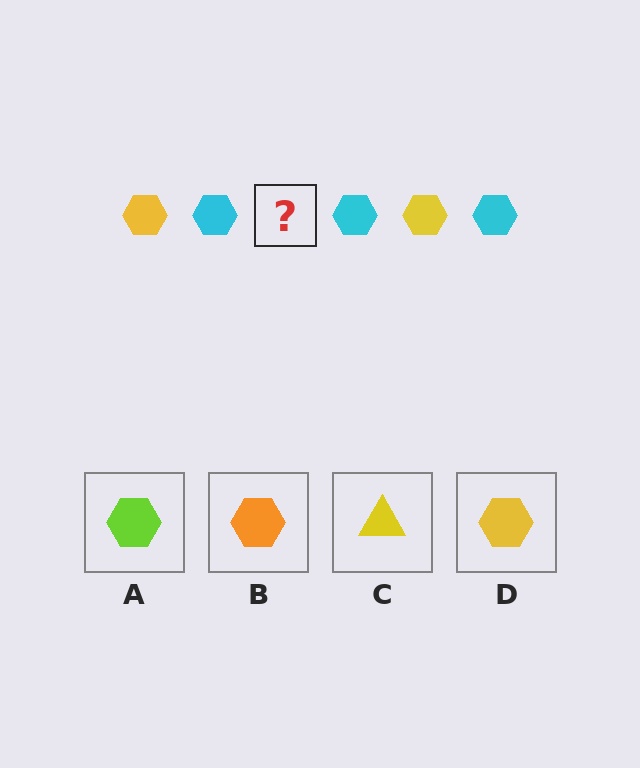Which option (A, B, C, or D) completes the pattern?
D.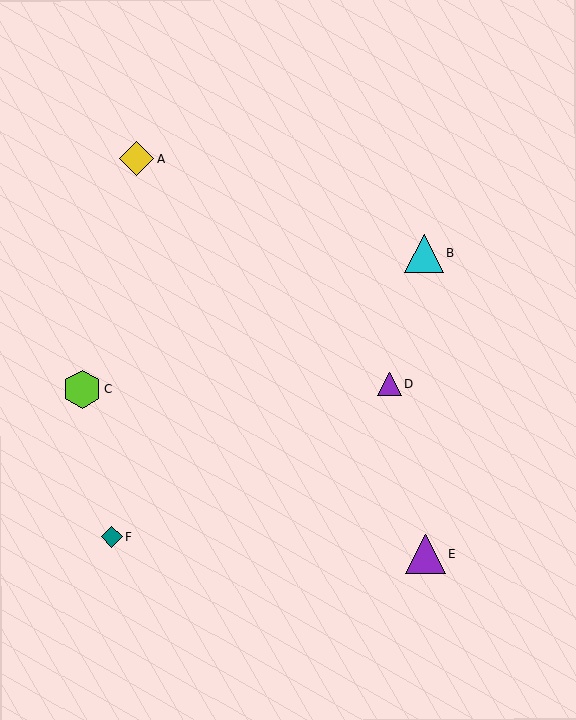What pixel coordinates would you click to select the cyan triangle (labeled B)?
Click at (424, 254) to select the cyan triangle B.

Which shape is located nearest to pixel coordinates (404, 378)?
The purple triangle (labeled D) at (390, 384) is nearest to that location.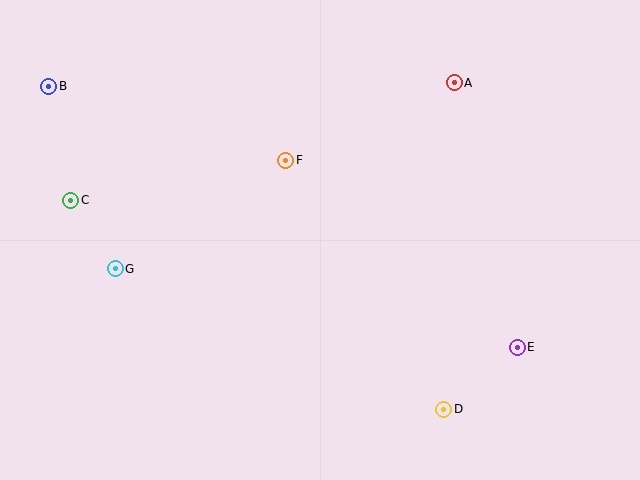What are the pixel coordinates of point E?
Point E is at (517, 347).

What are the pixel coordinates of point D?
Point D is at (444, 409).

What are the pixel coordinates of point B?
Point B is at (49, 86).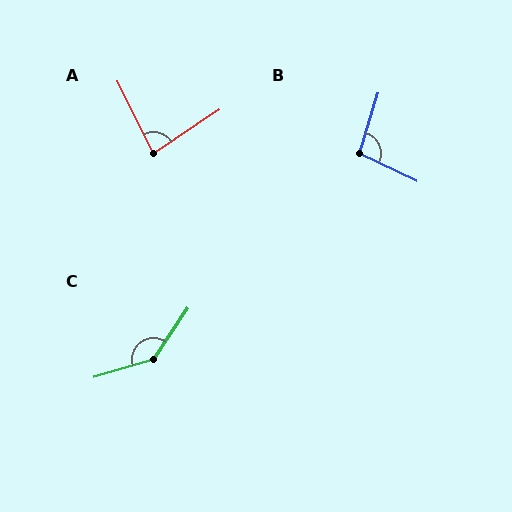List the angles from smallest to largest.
A (82°), B (99°), C (140°).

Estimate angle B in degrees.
Approximately 99 degrees.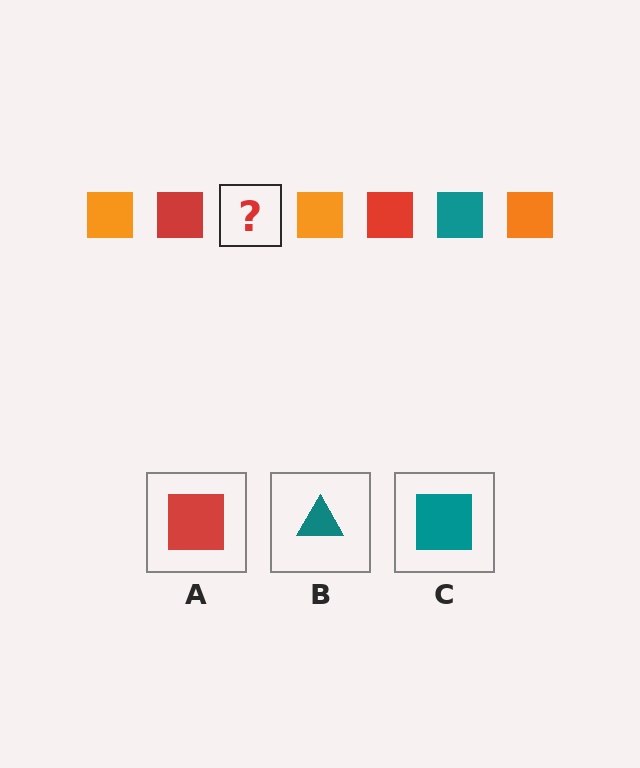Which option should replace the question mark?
Option C.